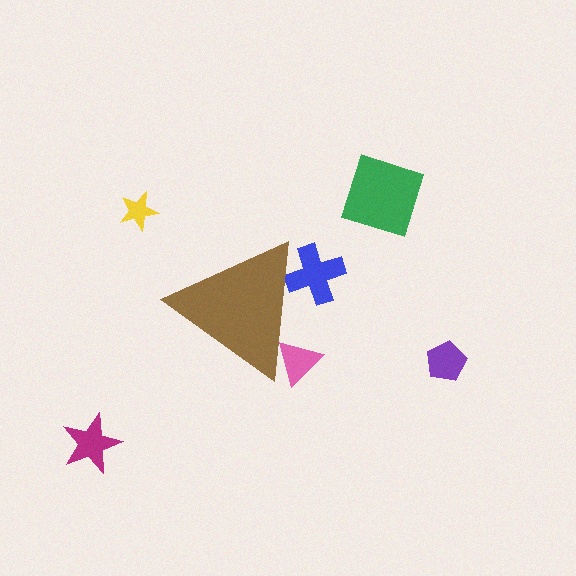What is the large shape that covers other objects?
A brown triangle.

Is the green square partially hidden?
No, the green square is fully visible.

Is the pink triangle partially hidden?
Yes, the pink triangle is partially hidden behind the brown triangle.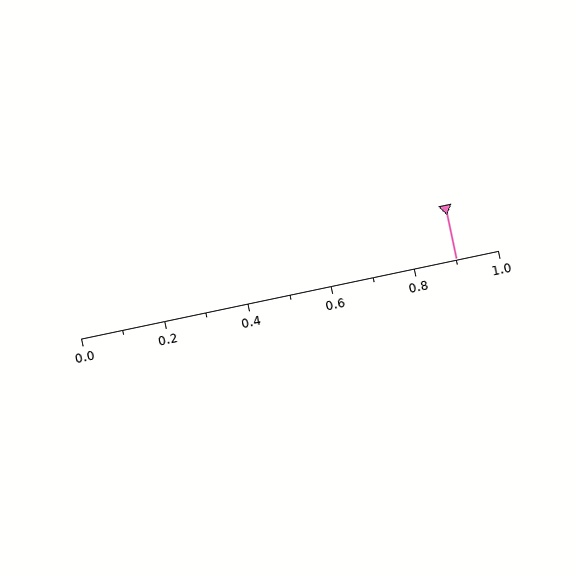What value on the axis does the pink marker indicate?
The marker indicates approximately 0.9.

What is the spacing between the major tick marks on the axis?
The major ticks are spaced 0.2 apart.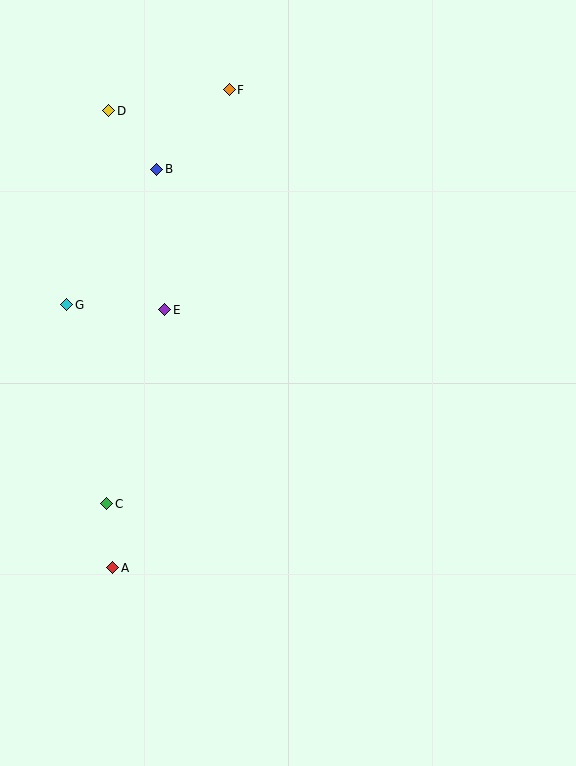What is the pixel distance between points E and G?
The distance between E and G is 98 pixels.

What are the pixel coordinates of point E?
Point E is at (165, 310).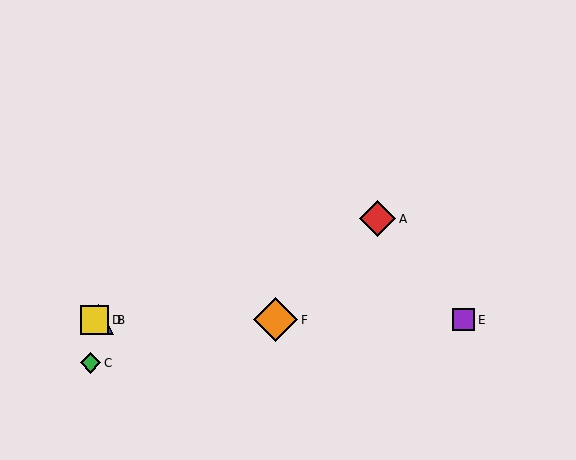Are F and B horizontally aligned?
Yes, both are at y≈320.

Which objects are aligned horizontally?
Objects B, D, E, F are aligned horizontally.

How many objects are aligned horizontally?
4 objects (B, D, E, F) are aligned horizontally.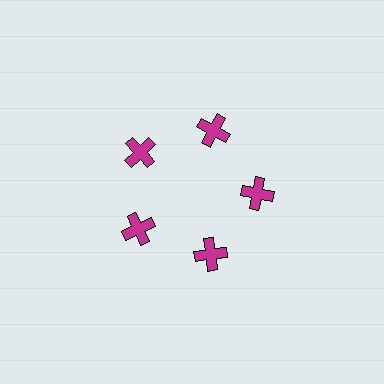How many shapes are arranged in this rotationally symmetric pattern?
There are 5 shapes, arranged in 5 groups of 1.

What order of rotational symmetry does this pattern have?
This pattern has 5-fold rotational symmetry.